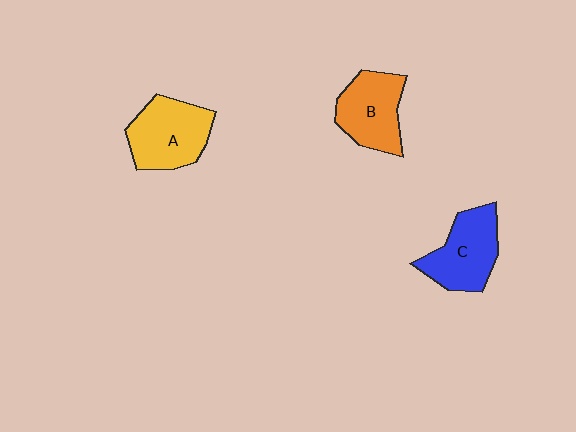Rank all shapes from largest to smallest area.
From largest to smallest: A (yellow), C (blue), B (orange).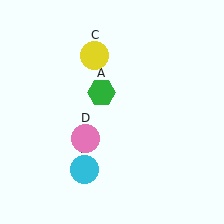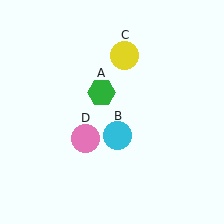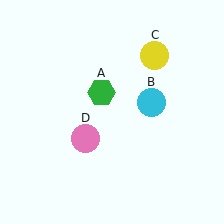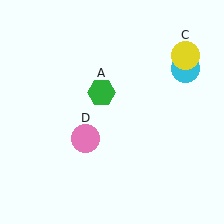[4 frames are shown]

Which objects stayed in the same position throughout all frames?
Green hexagon (object A) and pink circle (object D) remained stationary.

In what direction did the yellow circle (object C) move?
The yellow circle (object C) moved right.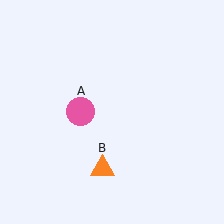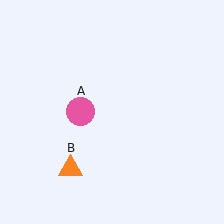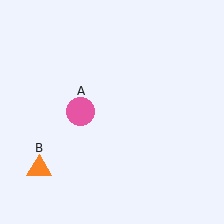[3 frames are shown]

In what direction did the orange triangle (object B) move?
The orange triangle (object B) moved left.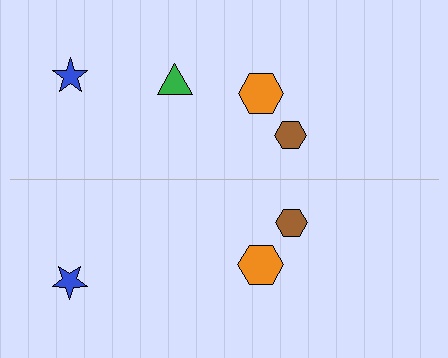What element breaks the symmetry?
A green triangle is missing from the bottom side.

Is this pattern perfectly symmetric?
No, the pattern is not perfectly symmetric. A green triangle is missing from the bottom side.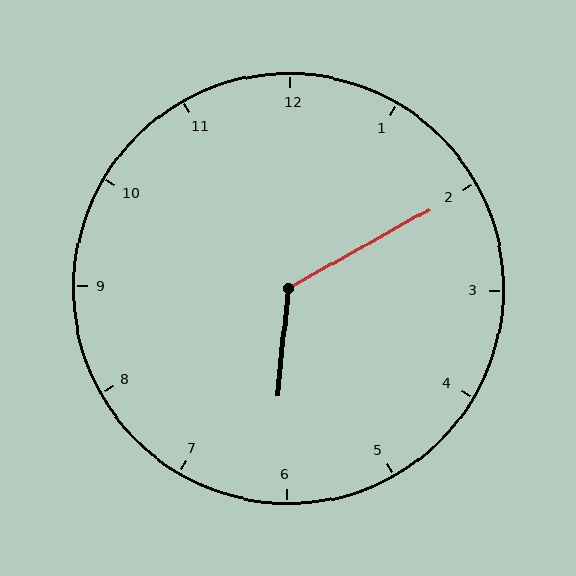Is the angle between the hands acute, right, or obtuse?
It is obtuse.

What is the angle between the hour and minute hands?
Approximately 125 degrees.